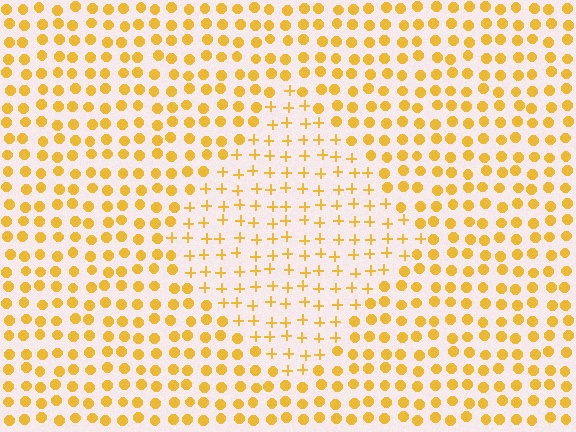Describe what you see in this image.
The image is filled with small yellow elements arranged in a uniform grid. A diamond-shaped region contains plus signs, while the surrounding area contains circles. The boundary is defined purely by the change in element shape.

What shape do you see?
I see a diamond.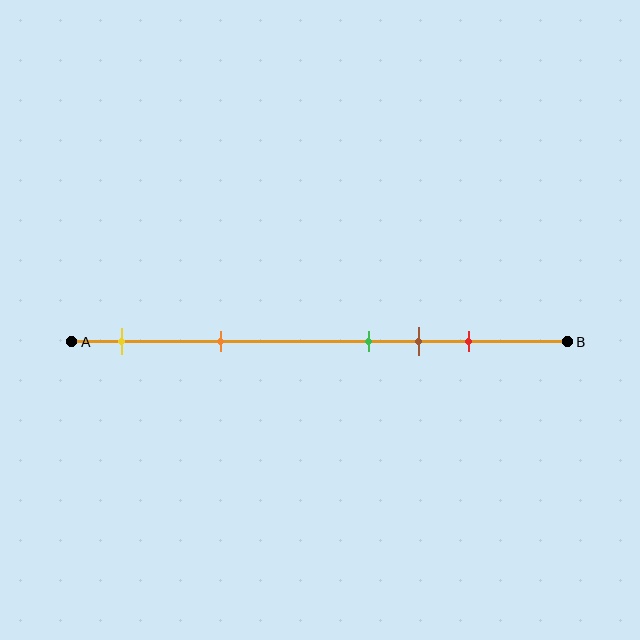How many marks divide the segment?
There are 5 marks dividing the segment.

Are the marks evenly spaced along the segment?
No, the marks are not evenly spaced.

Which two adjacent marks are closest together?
The green and brown marks are the closest adjacent pair.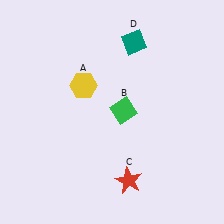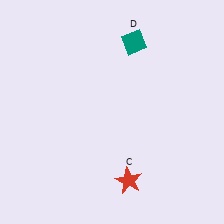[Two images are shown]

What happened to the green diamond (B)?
The green diamond (B) was removed in Image 2. It was in the top-right area of Image 1.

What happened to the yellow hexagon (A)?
The yellow hexagon (A) was removed in Image 2. It was in the top-left area of Image 1.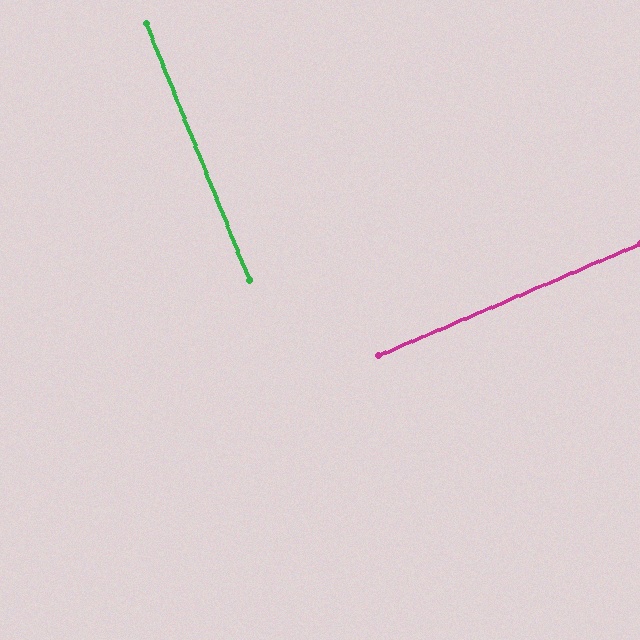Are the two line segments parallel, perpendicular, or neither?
Perpendicular — they meet at approximately 89°.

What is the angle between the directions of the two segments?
Approximately 89 degrees.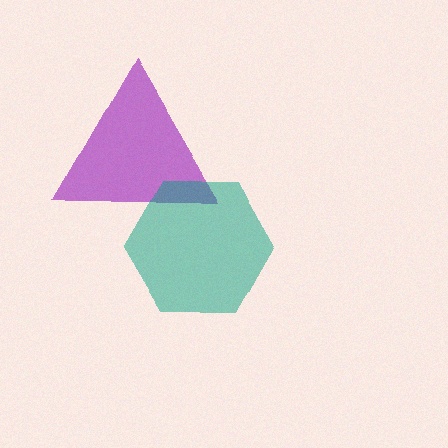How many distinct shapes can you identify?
There are 2 distinct shapes: a purple triangle, a teal hexagon.